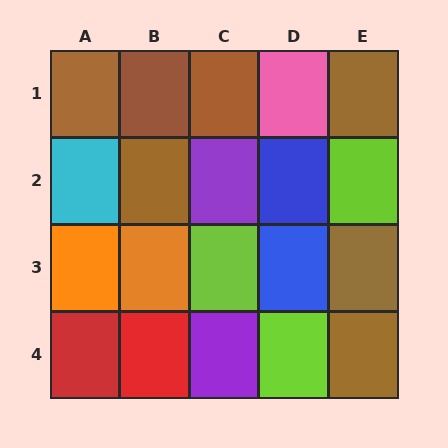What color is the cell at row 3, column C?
Lime.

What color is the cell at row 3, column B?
Orange.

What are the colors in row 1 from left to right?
Brown, brown, brown, pink, brown.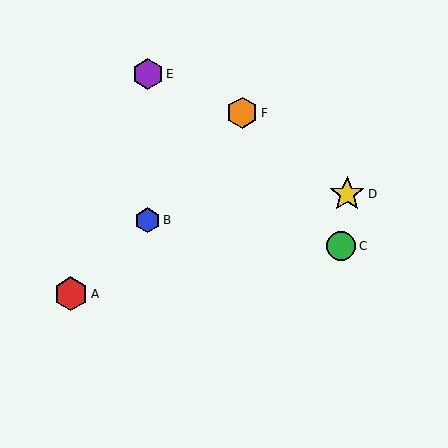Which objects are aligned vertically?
Objects B, E are aligned vertically.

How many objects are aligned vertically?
2 objects (B, E) are aligned vertically.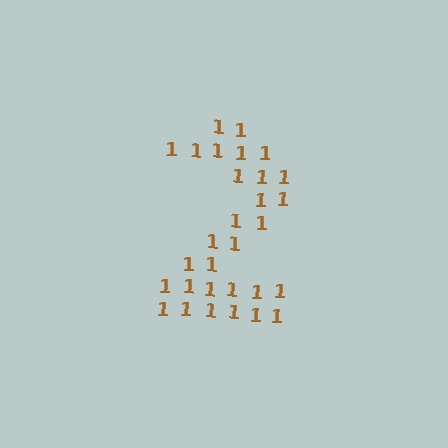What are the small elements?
The small elements are digit 1's.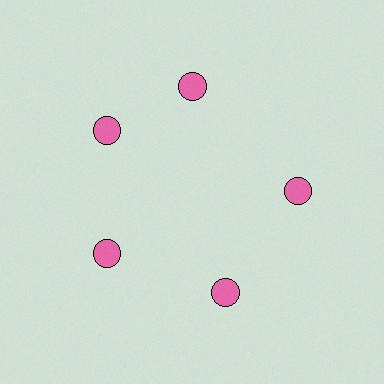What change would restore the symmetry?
The symmetry would be restored by rotating it back into even spacing with its neighbors so that all 5 circles sit at equal angles and equal distance from the center.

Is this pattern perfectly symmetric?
No. The 5 pink circles are arranged in a ring, but one element near the 1 o'clock position is rotated out of alignment along the ring, breaking the 5-fold rotational symmetry.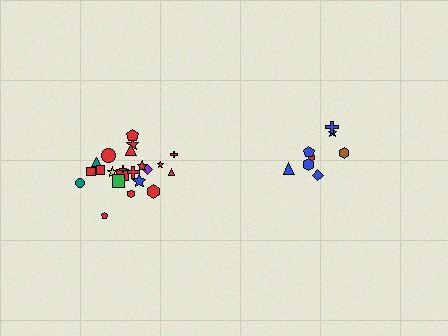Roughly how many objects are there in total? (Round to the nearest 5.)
Roughly 30 objects in total.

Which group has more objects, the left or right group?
The left group.